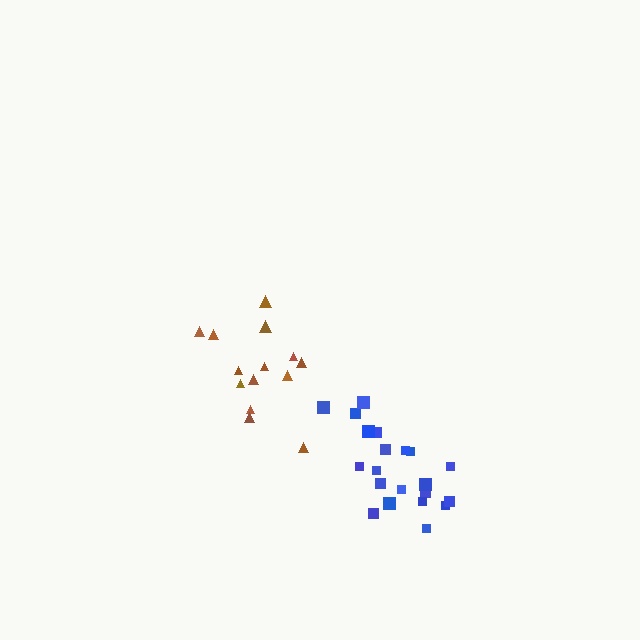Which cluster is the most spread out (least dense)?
Brown.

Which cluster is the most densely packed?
Blue.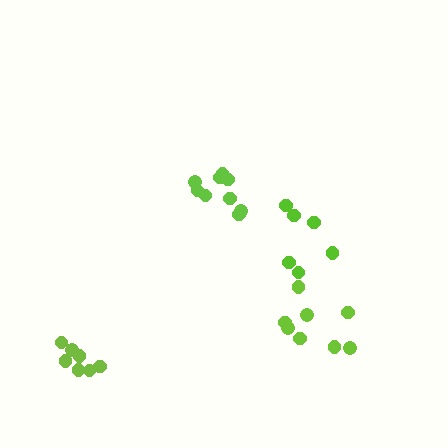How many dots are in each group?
Group 1: 9 dots, Group 2: 6 dots, Group 3: 8 dots, Group 4: 7 dots (30 total).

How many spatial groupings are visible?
There are 4 spatial groupings.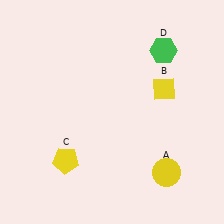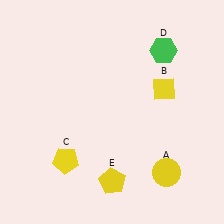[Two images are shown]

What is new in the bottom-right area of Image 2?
A yellow pentagon (E) was added in the bottom-right area of Image 2.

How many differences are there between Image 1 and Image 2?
There is 1 difference between the two images.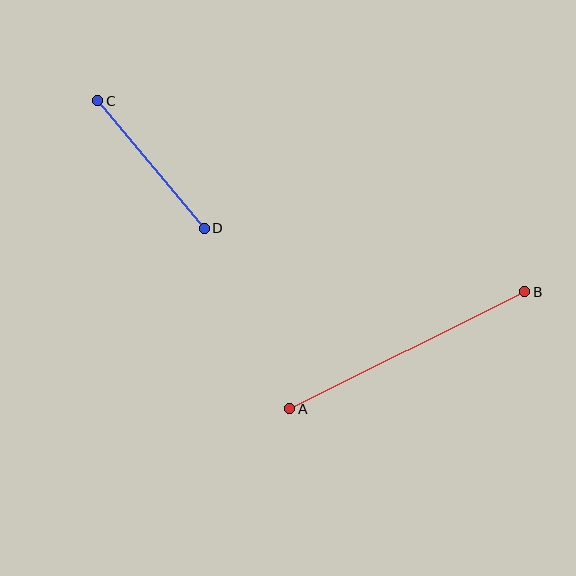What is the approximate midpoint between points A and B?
The midpoint is at approximately (407, 350) pixels.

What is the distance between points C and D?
The distance is approximately 166 pixels.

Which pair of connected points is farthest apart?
Points A and B are farthest apart.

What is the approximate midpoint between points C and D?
The midpoint is at approximately (151, 164) pixels.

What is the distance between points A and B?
The distance is approximately 263 pixels.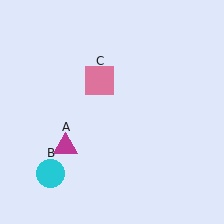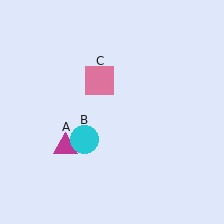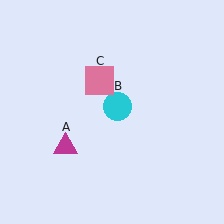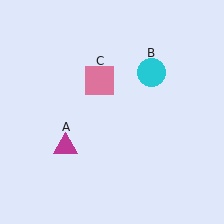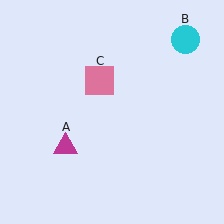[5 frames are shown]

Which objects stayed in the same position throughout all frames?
Magenta triangle (object A) and pink square (object C) remained stationary.